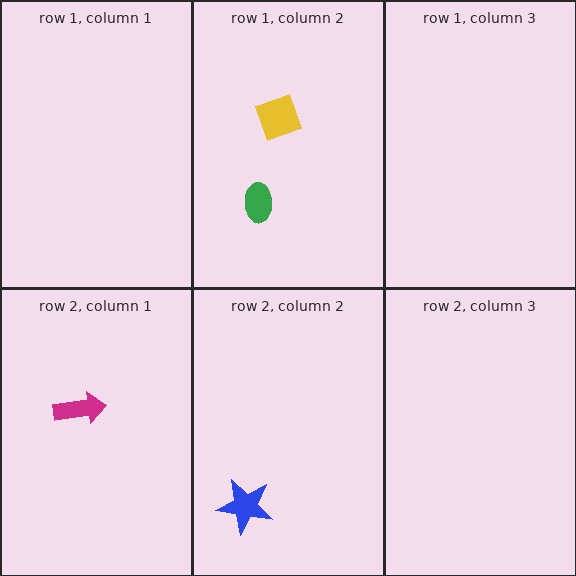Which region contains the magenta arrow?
The row 2, column 1 region.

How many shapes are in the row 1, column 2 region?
2.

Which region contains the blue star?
The row 2, column 2 region.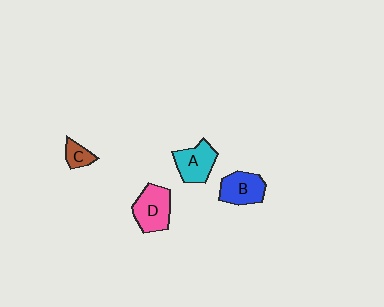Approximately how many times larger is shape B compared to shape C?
Approximately 2.1 times.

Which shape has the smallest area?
Shape C (brown).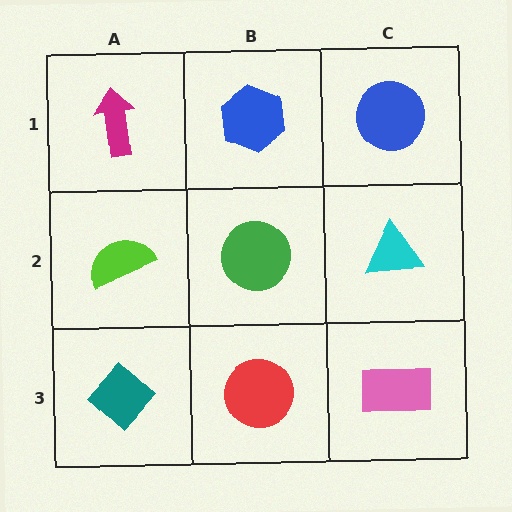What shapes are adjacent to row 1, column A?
A lime semicircle (row 2, column A), a blue hexagon (row 1, column B).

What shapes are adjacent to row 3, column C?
A cyan triangle (row 2, column C), a red circle (row 3, column B).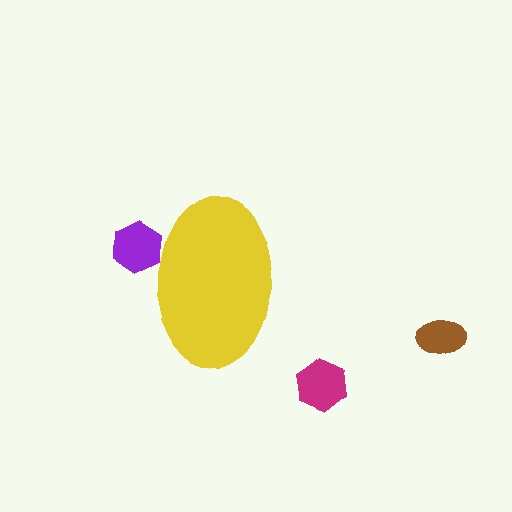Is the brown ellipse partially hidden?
No, the brown ellipse is fully visible.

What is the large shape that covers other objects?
A yellow ellipse.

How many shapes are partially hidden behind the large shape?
1 shape is partially hidden.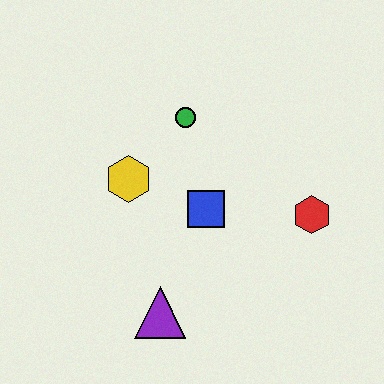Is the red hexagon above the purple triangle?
Yes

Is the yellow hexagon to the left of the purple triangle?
Yes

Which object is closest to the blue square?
The yellow hexagon is closest to the blue square.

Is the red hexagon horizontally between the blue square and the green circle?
No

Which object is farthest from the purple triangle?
The green circle is farthest from the purple triangle.